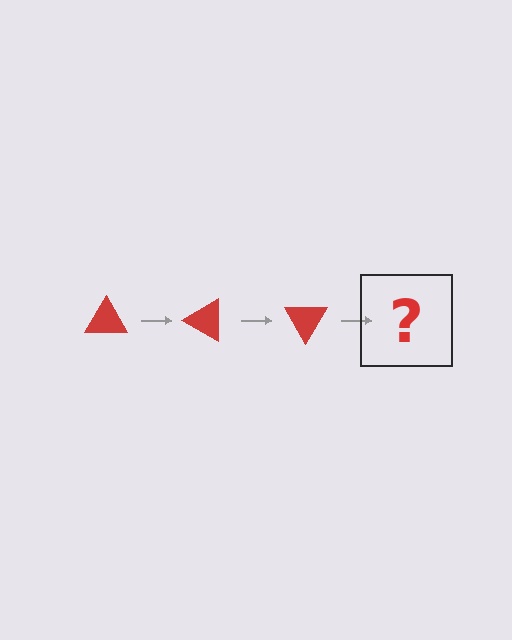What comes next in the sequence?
The next element should be a red triangle rotated 90 degrees.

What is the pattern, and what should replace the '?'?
The pattern is that the triangle rotates 30 degrees each step. The '?' should be a red triangle rotated 90 degrees.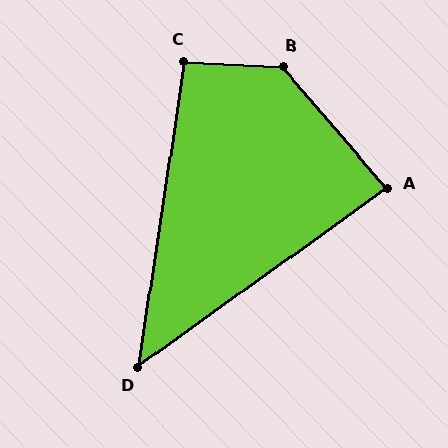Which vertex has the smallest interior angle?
D, at approximately 46 degrees.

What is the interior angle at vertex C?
Approximately 95 degrees (obtuse).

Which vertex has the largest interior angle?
B, at approximately 134 degrees.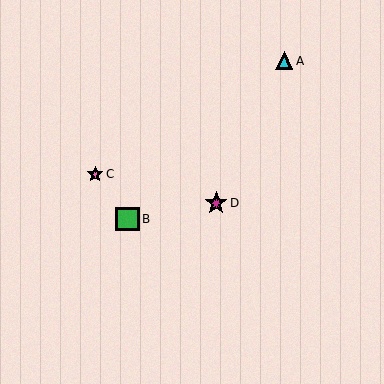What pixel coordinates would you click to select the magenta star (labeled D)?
Click at (216, 203) to select the magenta star D.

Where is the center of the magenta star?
The center of the magenta star is at (216, 203).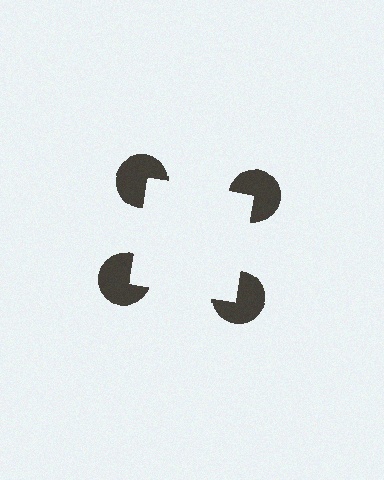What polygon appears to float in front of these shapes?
An illusory square — its edges are inferred from the aligned wedge cuts in the pac-man discs, not physically drawn.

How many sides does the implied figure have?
4 sides.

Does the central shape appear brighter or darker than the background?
It typically appears slightly brighter than the background, even though no actual brightness change is drawn.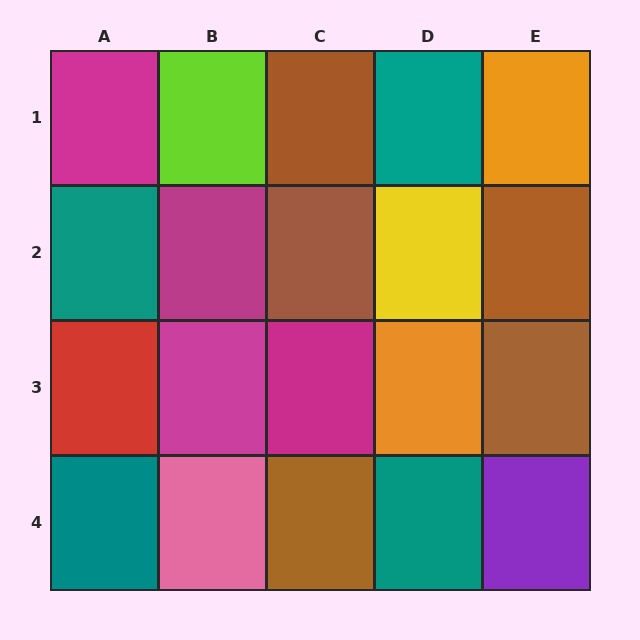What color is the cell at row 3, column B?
Magenta.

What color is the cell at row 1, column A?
Magenta.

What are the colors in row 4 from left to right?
Teal, pink, brown, teal, purple.